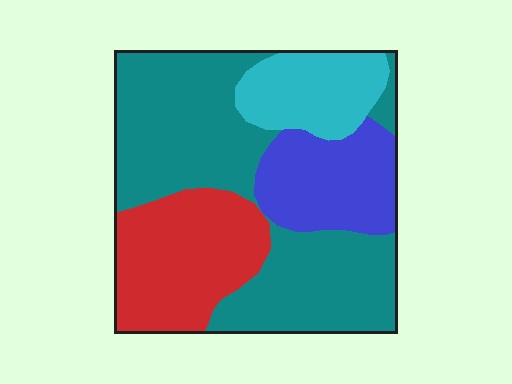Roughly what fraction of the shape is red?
Red takes up less than a quarter of the shape.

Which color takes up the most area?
Teal, at roughly 45%.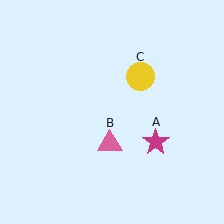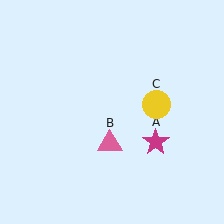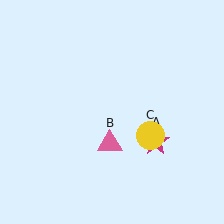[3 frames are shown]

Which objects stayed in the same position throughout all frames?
Magenta star (object A) and pink triangle (object B) remained stationary.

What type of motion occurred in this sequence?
The yellow circle (object C) rotated clockwise around the center of the scene.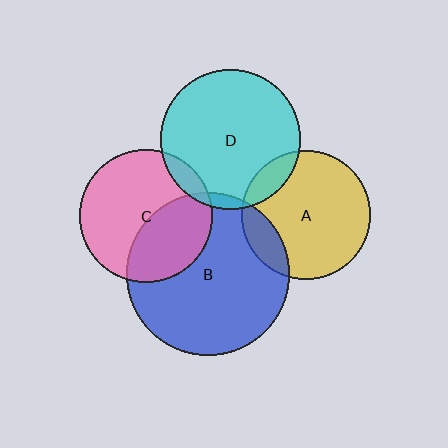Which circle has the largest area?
Circle B (blue).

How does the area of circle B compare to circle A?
Approximately 1.6 times.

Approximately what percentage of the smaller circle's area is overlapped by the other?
Approximately 10%.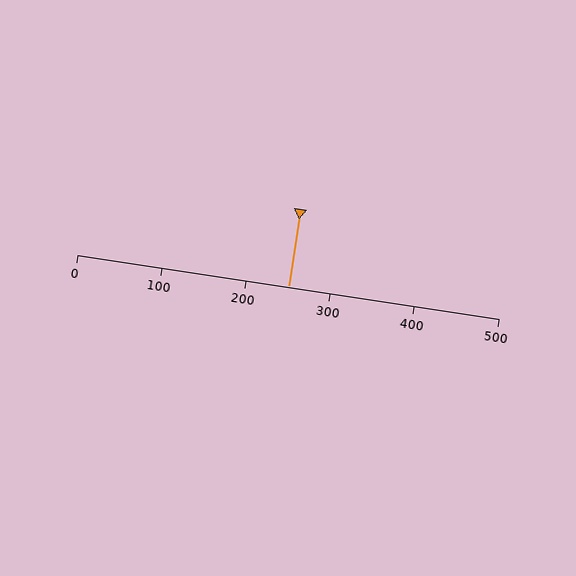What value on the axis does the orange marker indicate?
The marker indicates approximately 250.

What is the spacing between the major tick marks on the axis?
The major ticks are spaced 100 apart.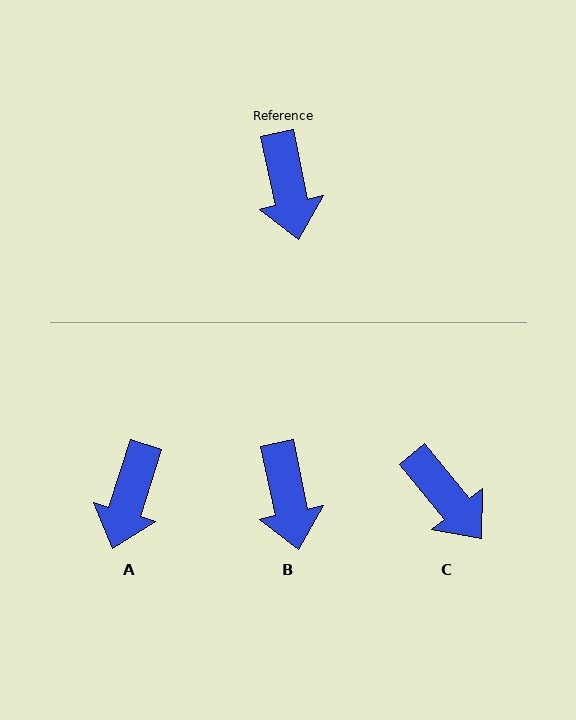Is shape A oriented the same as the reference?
No, it is off by about 29 degrees.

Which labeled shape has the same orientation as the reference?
B.